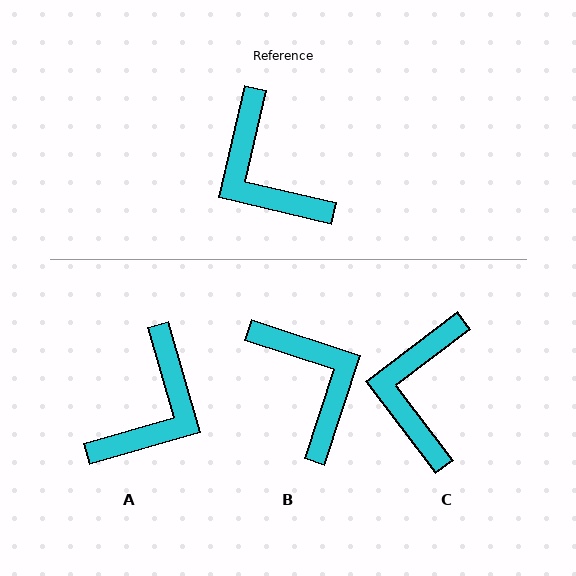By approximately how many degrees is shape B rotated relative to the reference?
Approximately 175 degrees counter-clockwise.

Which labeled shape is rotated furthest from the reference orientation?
B, about 175 degrees away.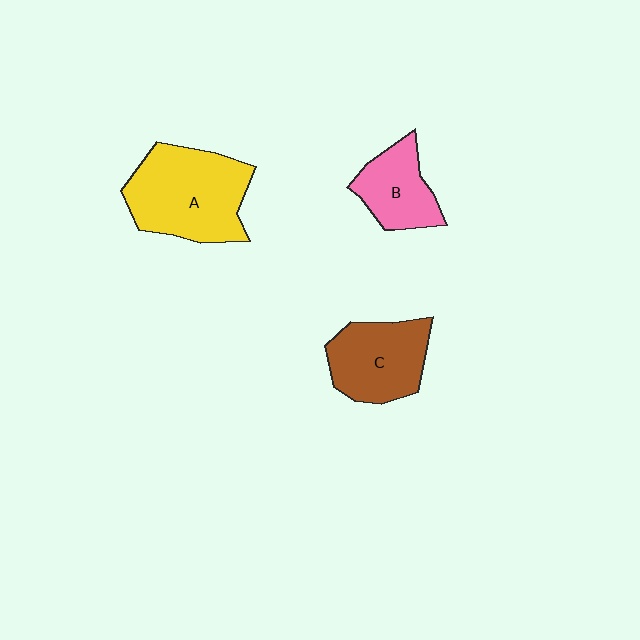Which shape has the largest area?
Shape A (yellow).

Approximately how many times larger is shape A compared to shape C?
Approximately 1.4 times.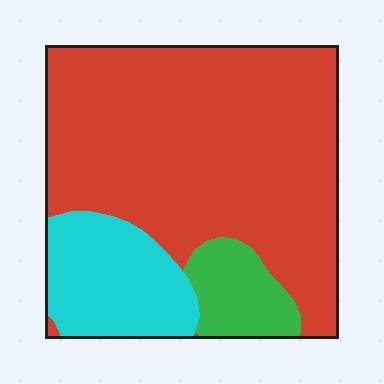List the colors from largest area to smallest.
From largest to smallest: red, cyan, green.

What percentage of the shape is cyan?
Cyan takes up between a sixth and a third of the shape.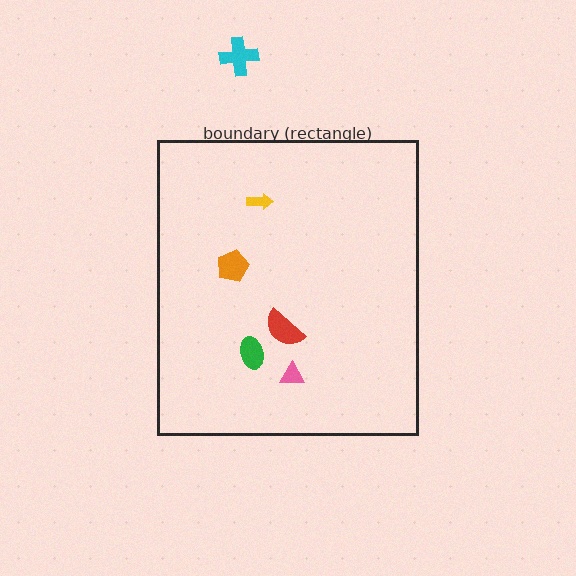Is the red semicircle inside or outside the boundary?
Inside.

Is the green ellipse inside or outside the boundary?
Inside.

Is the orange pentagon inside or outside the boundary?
Inside.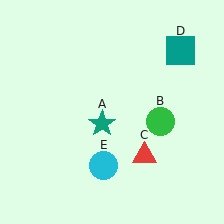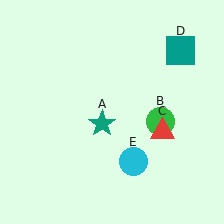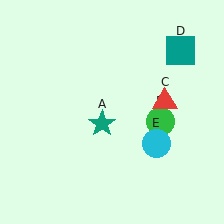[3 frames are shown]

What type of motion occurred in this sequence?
The red triangle (object C), cyan circle (object E) rotated counterclockwise around the center of the scene.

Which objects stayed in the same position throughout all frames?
Teal star (object A) and green circle (object B) and teal square (object D) remained stationary.